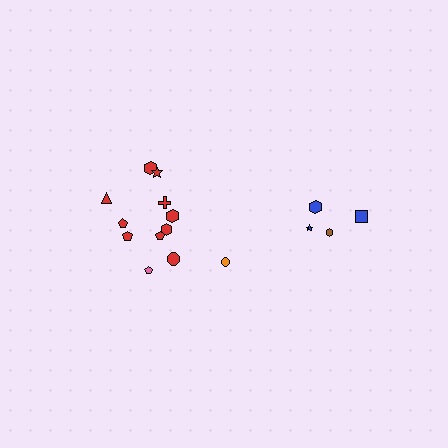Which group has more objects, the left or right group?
The left group.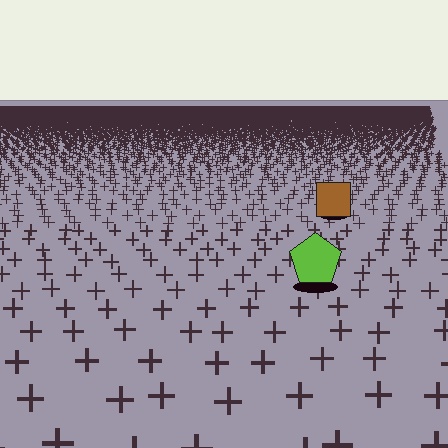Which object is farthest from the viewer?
The brown square is farthest from the viewer. It appears smaller and the ground texture around it is denser.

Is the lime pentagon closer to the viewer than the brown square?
Yes. The lime pentagon is closer — you can tell from the texture gradient: the ground texture is coarser near it.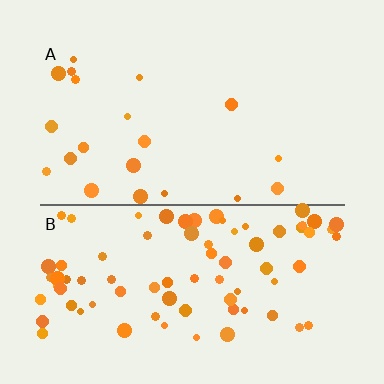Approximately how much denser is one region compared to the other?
Approximately 3.9× — region B over region A.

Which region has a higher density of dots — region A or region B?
B (the bottom).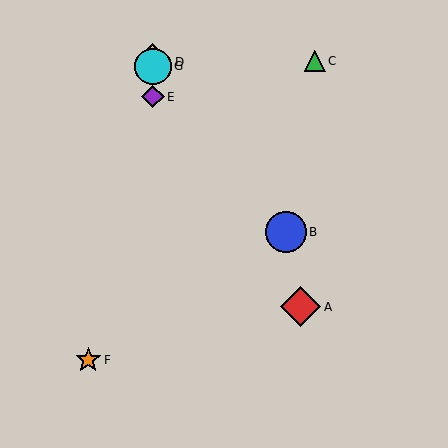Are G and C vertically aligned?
No, G is at x≈153 and C is at x≈315.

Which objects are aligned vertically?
Objects D, E, G are aligned vertically.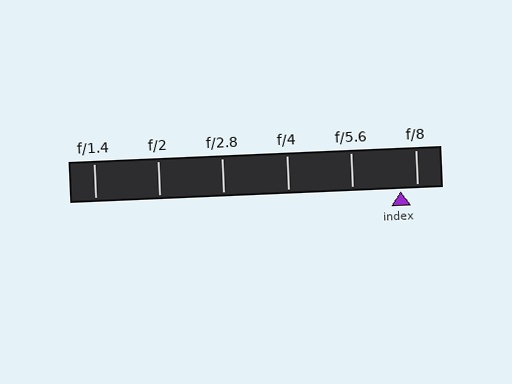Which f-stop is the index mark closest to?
The index mark is closest to f/8.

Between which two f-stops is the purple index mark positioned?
The index mark is between f/5.6 and f/8.